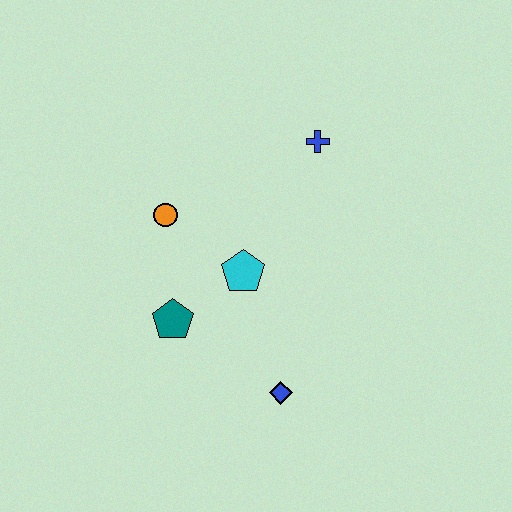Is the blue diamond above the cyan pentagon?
No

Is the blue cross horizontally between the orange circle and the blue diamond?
No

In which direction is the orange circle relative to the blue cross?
The orange circle is to the left of the blue cross.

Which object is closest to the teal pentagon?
The cyan pentagon is closest to the teal pentagon.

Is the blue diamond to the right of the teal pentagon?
Yes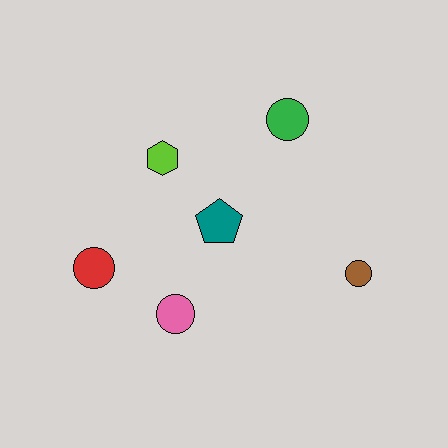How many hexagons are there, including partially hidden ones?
There is 1 hexagon.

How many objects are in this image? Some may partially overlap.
There are 6 objects.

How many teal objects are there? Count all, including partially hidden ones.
There is 1 teal object.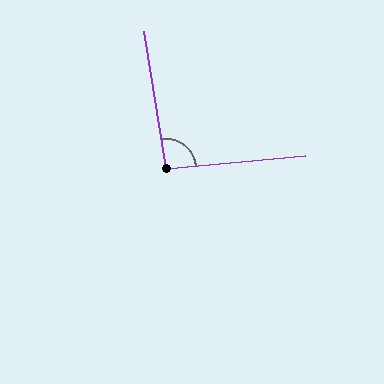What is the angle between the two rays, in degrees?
Approximately 93 degrees.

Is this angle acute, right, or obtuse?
It is approximately a right angle.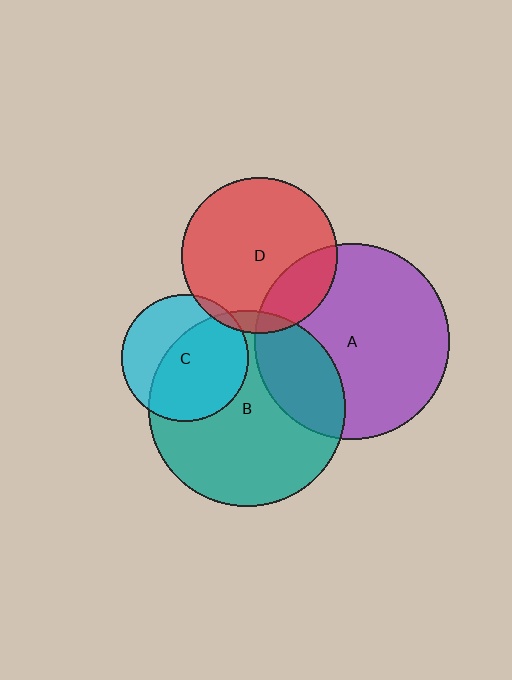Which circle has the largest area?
Circle B (teal).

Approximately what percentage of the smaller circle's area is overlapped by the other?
Approximately 5%.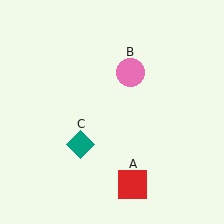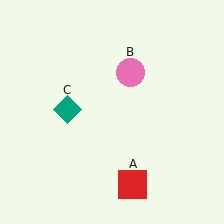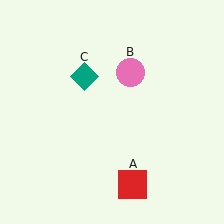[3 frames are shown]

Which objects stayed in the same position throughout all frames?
Red square (object A) and pink circle (object B) remained stationary.